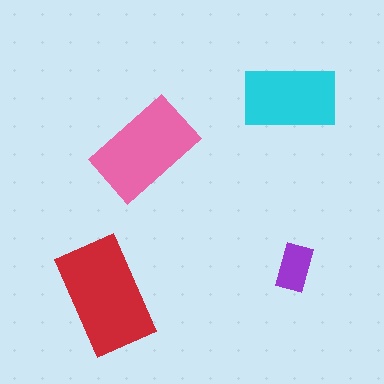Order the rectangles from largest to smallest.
the red one, the pink one, the cyan one, the purple one.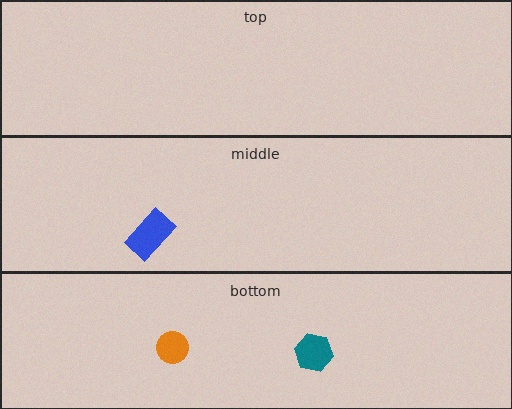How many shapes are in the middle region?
1.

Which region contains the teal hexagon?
The bottom region.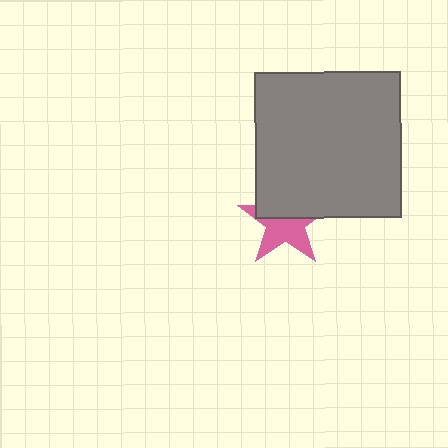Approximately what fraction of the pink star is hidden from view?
Roughly 47% of the pink star is hidden behind the gray square.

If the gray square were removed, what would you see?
You would see the complete pink star.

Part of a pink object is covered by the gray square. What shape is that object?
It is a star.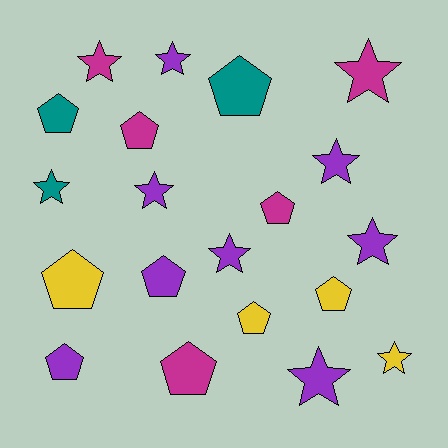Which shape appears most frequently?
Star, with 10 objects.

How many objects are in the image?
There are 20 objects.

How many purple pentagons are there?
There are 2 purple pentagons.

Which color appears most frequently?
Purple, with 8 objects.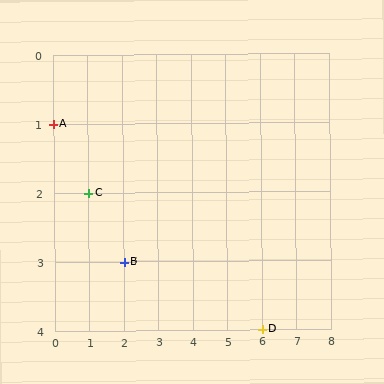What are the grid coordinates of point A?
Point A is at grid coordinates (0, 1).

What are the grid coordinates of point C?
Point C is at grid coordinates (1, 2).